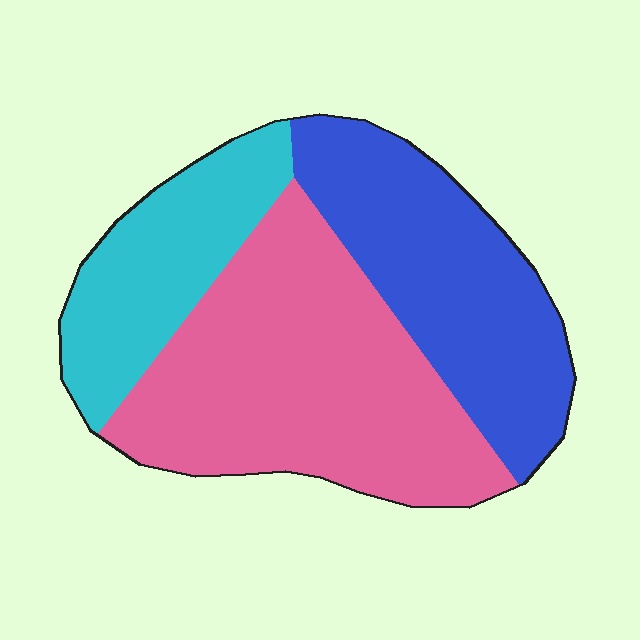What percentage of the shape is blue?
Blue covers about 30% of the shape.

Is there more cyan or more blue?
Blue.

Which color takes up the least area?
Cyan, at roughly 20%.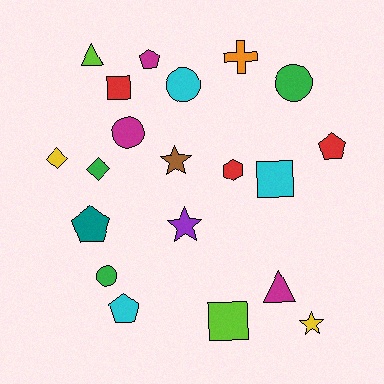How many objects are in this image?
There are 20 objects.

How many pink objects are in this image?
There are no pink objects.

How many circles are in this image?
There are 4 circles.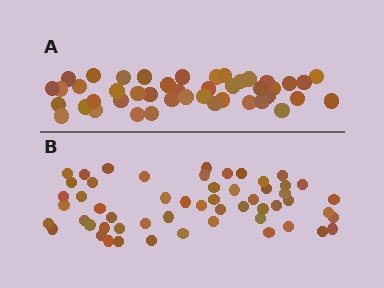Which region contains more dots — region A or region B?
Region B (the bottom region) has more dots.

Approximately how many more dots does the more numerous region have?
Region B has roughly 12 or so more dots than region A.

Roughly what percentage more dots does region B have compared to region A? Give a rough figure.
About 25% more.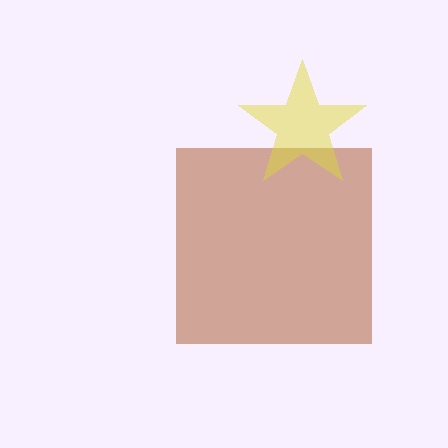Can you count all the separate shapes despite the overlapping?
Yes, there are 2 separate shapes.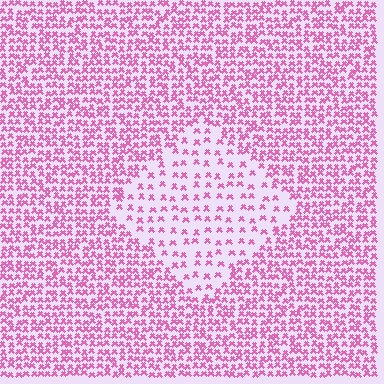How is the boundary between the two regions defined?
The boundary is defined by a change in element density (approximately 2.3x ratio). All elements are the same color, size, and shape.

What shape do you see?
I see a diamond.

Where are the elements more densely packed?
The elements are more densely packed outside the diamond boundary.